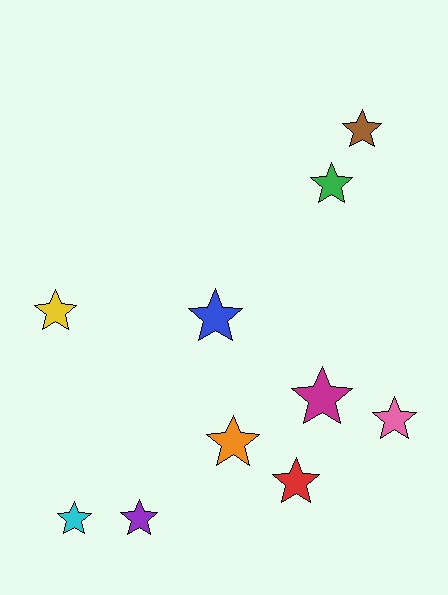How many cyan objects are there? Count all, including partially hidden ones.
There is 1 cyan object.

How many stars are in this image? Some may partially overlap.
There are 10 stars.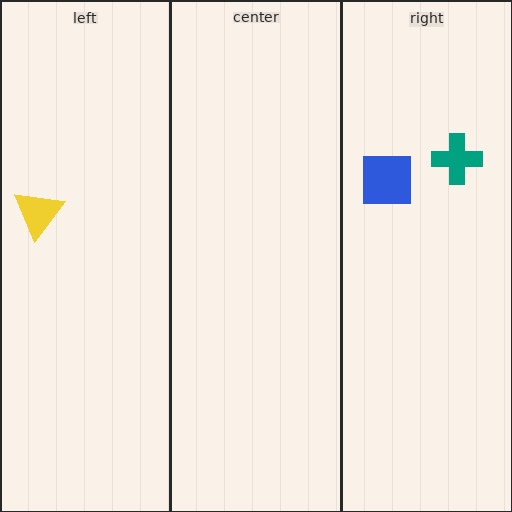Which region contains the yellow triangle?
The left region.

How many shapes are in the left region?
1.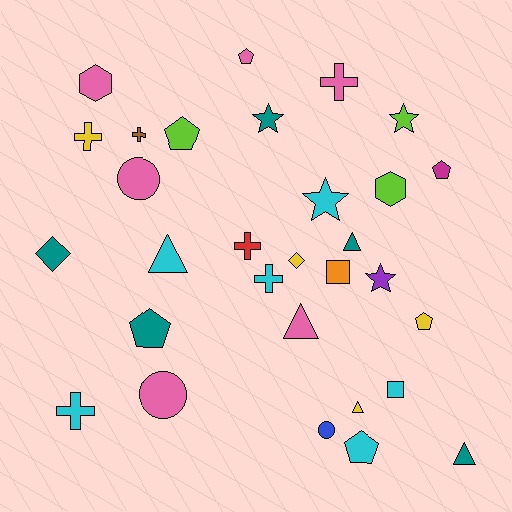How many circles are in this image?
There are 3 circles.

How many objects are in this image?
There are 30 objects.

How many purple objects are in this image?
There is 1 purple object.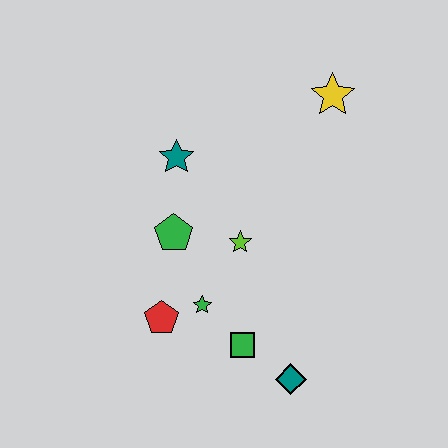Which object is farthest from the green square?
The yellow star is farthest from the green square.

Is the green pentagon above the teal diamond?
Yes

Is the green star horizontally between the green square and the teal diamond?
No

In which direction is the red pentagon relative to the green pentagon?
The red pentagon is below the green pentagon.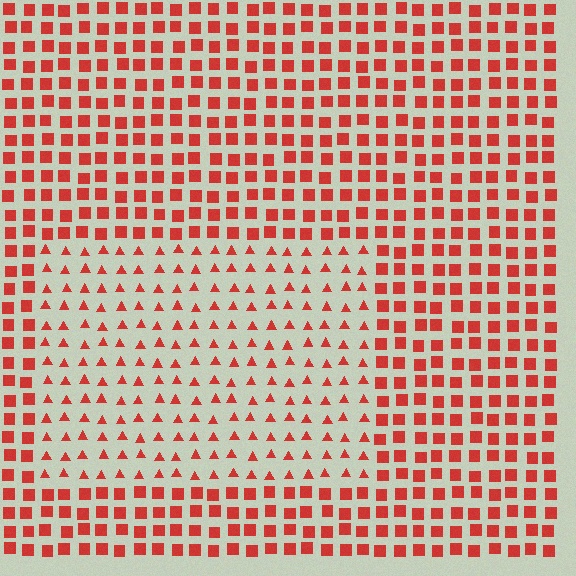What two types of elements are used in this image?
The image uses triangles inside the rectangle region and squares outside it.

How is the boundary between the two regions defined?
The boundary is defined by a change in element shape: triangles inside vs. squares outside. All elements share the same color and spacing.